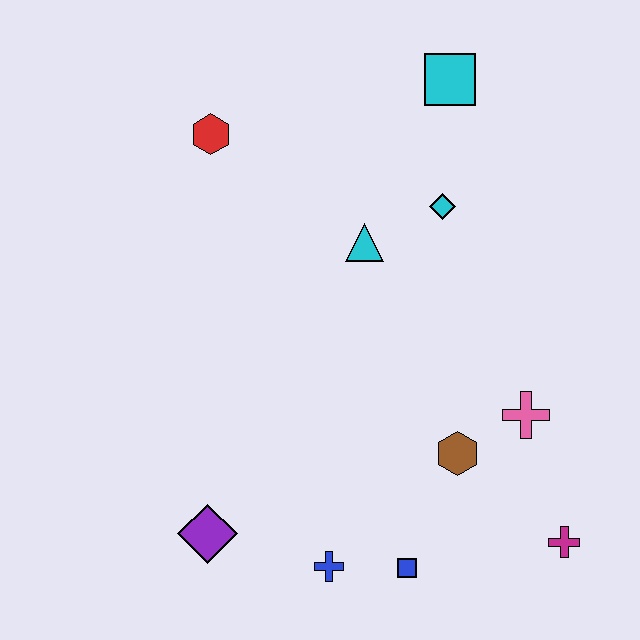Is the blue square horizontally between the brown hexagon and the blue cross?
Yes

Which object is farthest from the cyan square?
The purple diamond is farthest from the cyan square.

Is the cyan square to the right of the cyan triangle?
Yes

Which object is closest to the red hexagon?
The cyan triangle is closest to the red hexagon.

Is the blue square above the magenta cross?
No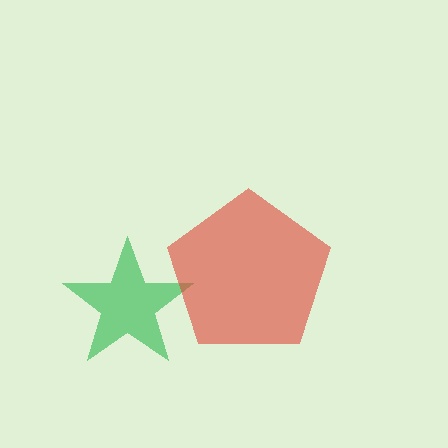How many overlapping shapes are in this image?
There are 2 overlapping shapes in the image.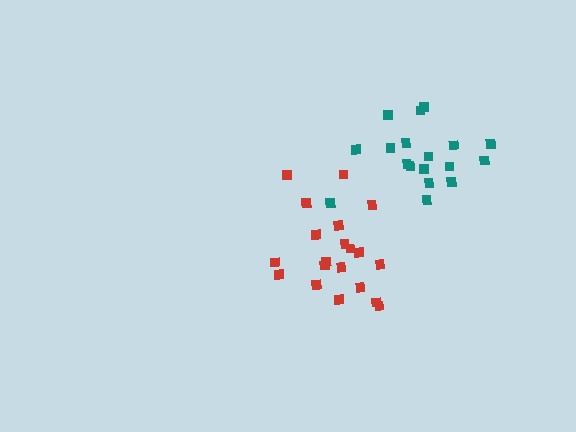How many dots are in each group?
Group 1: 20 dots, Group 2: 18 dots (38 total).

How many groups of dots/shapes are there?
There are 2 groups.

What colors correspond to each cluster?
The clusters are colored: red, teal.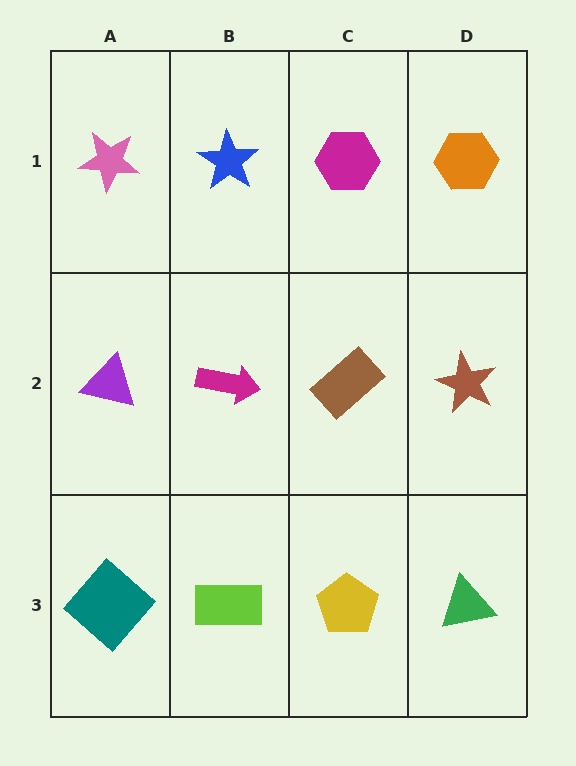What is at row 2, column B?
A magenta arrow.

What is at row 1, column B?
A blue star.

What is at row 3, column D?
A green triangle.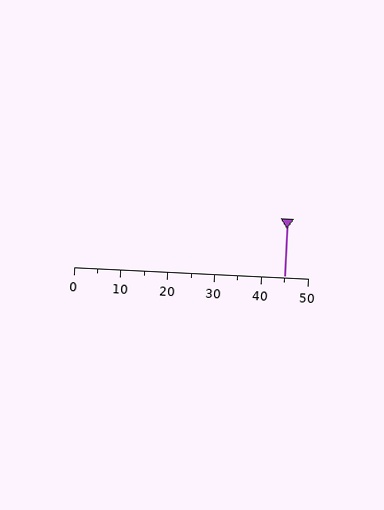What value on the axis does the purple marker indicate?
The marker indicates approximately 45.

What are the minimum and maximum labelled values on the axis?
The axis runs from 0 to 50.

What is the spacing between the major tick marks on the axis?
The major ticks are spaced 10 apart.